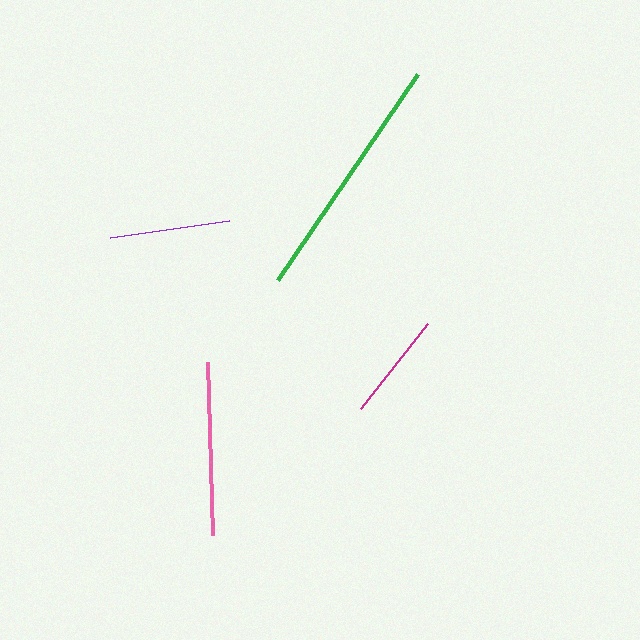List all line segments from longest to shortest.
From longest to shortest: green, pink, purple, magenta.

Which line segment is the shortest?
The magenta line is the shortest at approximately 108 pixels.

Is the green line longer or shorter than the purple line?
The green line is longer than the purple line.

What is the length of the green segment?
The green segment is approximately 249 pixels long.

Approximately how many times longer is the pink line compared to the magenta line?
The pink line is approximately 1.6 times the length of the magenta line.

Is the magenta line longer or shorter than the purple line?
The purple line is longer than the magenta line.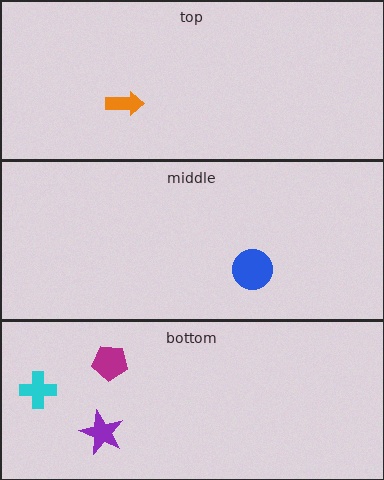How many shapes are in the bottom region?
3.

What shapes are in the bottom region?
The cyan cross, the magenta pentagon, the purple star.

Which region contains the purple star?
The bottom region.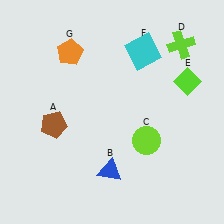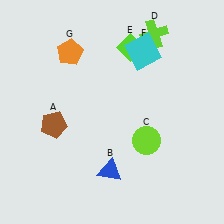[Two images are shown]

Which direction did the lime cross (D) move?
The lime cross (D) moved left.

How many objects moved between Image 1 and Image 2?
2 objects moved between the two images.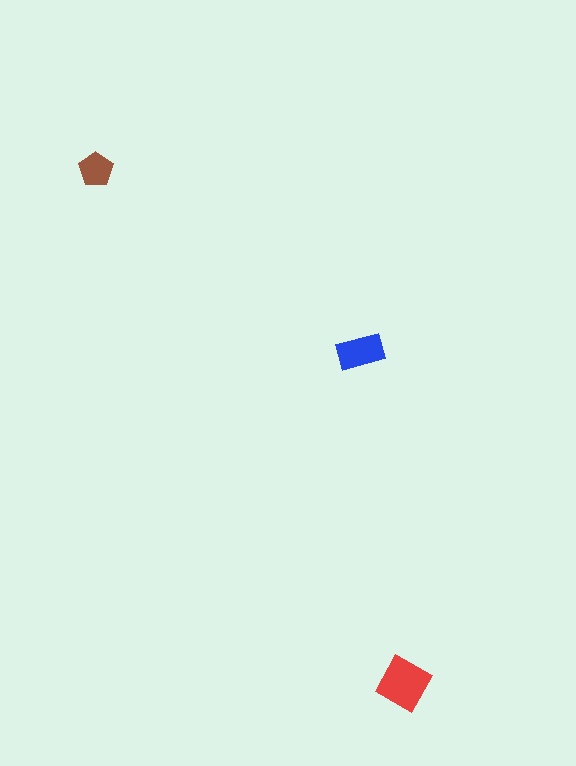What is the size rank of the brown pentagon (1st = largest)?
3rd.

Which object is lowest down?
The red square is bottommost.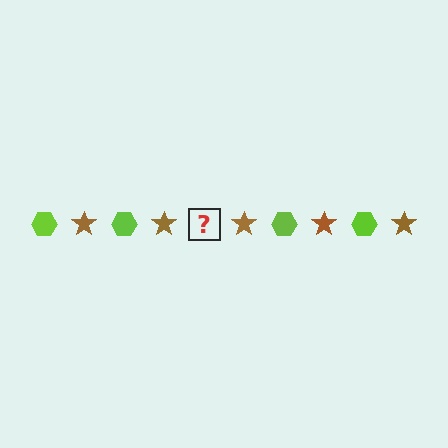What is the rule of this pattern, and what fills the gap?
The rule is that the pattern alternates between lime hexagon and brown star. The gap should be filled with a lime hexagon.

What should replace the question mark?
The question mark should be replaced with a lime hexagon.